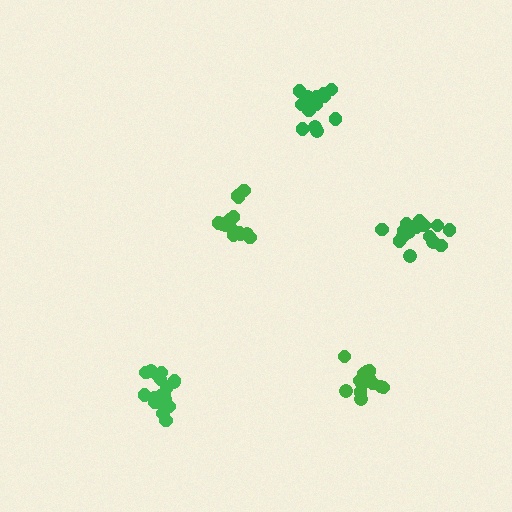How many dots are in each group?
Group 1: 14 dots, Group 2: 15 dots, Group 3: 17 dots, Group 4: 19 dots, Group 5: 13 dots (78 total).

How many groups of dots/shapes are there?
There are 5 groups.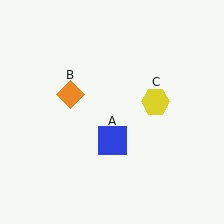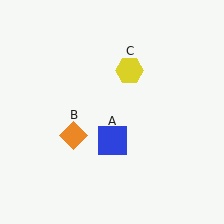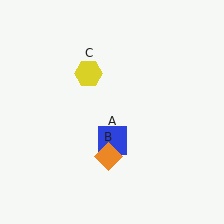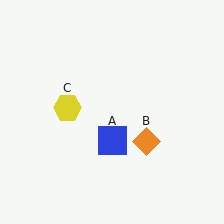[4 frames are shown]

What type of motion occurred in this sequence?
The orange diamond (object B), yellow hexagon (object C) rotated counterclockwise around the center of the scene.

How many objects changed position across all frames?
2 objects changed position: orange diamond (object B), yellow hexagon (object C).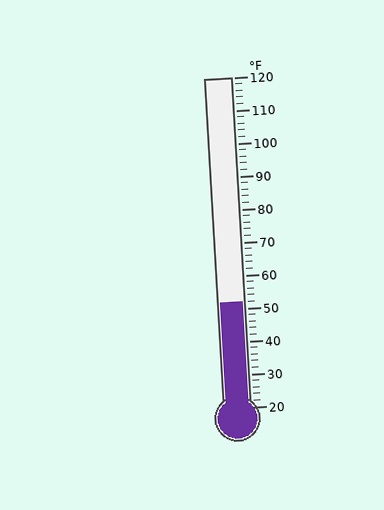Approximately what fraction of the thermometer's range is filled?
The thermometer is filled to approximately 30% of its range.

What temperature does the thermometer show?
The thermometer shows approximately 52°F.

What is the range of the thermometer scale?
The thermometer scale ranges from 20°F to 120°F.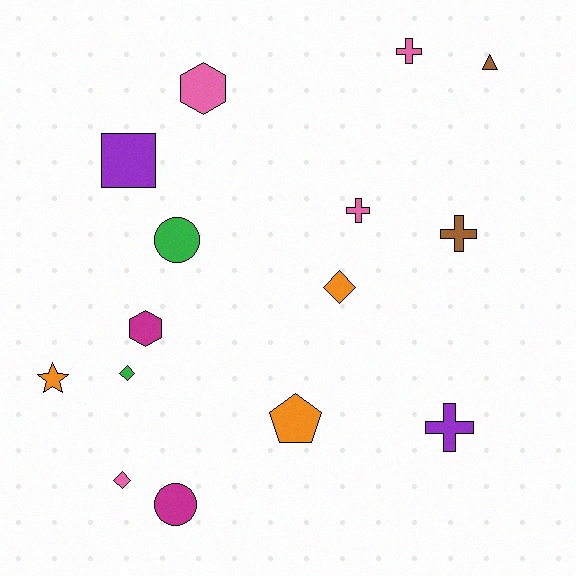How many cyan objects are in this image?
There are no cyan objects.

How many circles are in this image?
There are 2 circles.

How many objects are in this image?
There are 15 objects.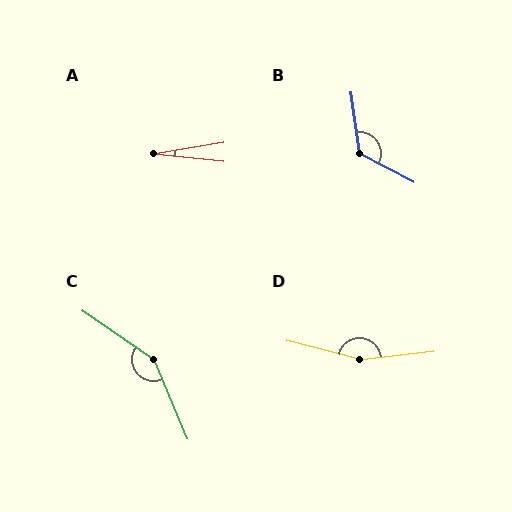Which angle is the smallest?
A, at approximately 15 degrees.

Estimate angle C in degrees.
Approximately 147 degrees.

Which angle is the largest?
D, at approximately 160 degrees.